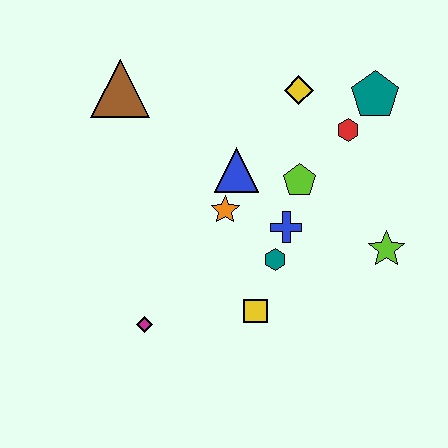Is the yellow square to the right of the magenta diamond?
Yes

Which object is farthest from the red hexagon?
The magenta diamond is farthest from the red hexagon.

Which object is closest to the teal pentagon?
The red hexagon is closest to the teal pentagon.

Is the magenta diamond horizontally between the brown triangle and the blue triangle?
Yes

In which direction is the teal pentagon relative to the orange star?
The teal pentagon is to the right of the orange star.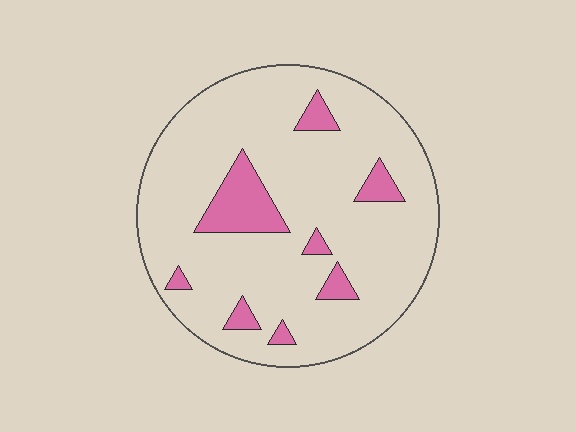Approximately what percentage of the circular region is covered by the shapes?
Approximately 15%.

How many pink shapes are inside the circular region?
8.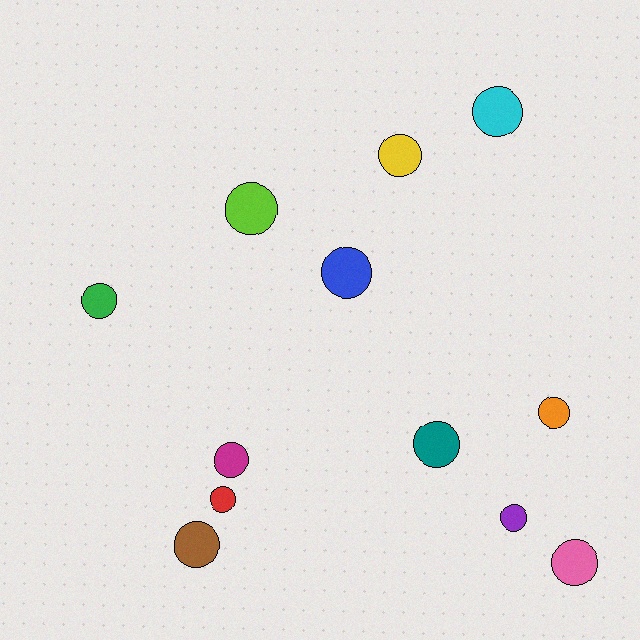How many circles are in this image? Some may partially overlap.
There are 12 circles.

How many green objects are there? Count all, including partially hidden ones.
There is 1 green object.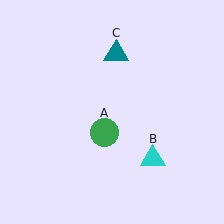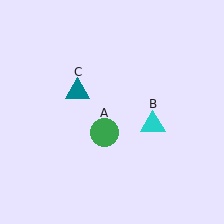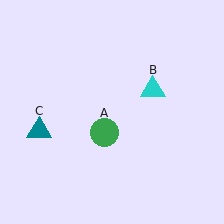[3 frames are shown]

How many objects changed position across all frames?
2 objects changed position: cyan triangle (object B), teal triangle (object C).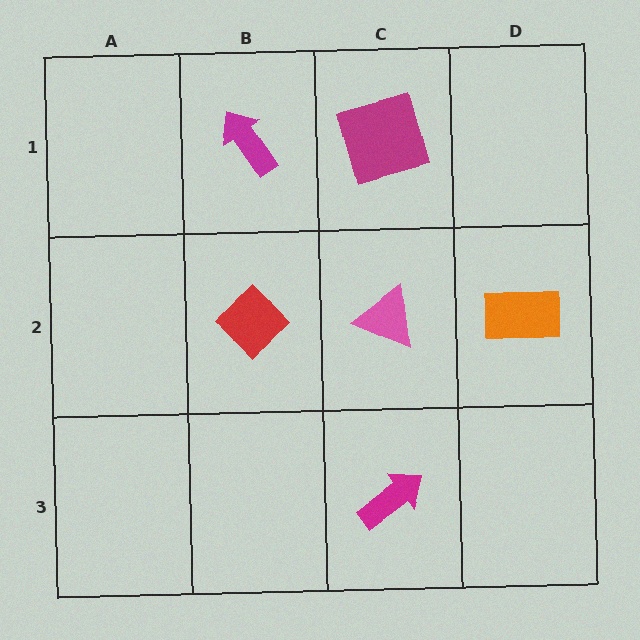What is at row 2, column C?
A pink triangle.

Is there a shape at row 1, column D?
No, that cell is empty.